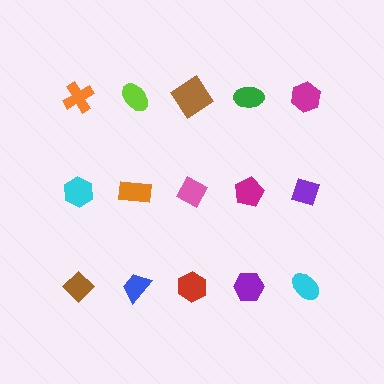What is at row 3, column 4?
A purple hexagon.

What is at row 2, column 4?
A magenta pentagon.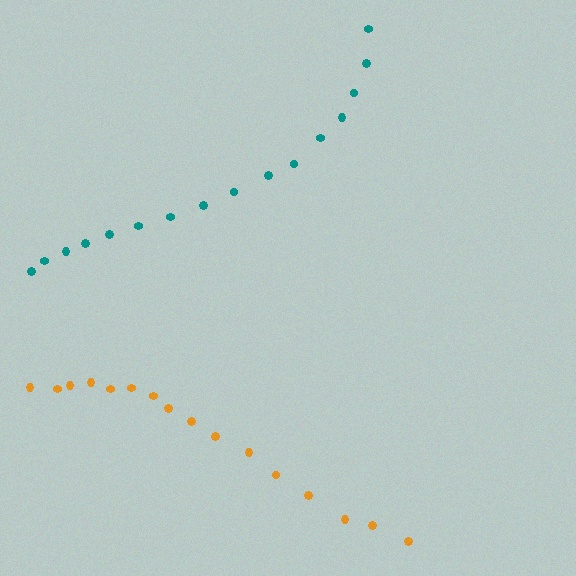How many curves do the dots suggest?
There are 2 distinct paths.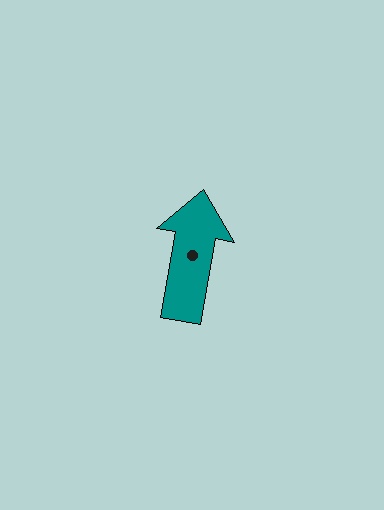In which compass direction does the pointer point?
North.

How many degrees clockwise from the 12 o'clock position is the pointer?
Approximately 10 degrees.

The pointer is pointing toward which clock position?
Roughly 12 o'clock.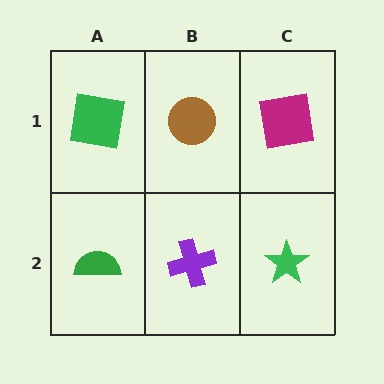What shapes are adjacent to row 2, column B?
A brown circle (row 1, column B), a green semicircle (row 2, column A), a green star (row 2, column C).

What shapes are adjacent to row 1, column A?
A green semicircle (row 2, column A), a brown circle (row 1, column B).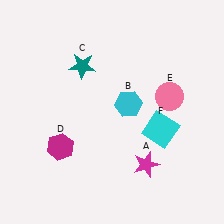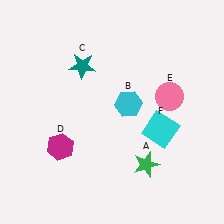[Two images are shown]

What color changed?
The star (A) changed from magenta in Image 1 to green in Image 2.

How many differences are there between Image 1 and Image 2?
There is 1 difference between the two images.